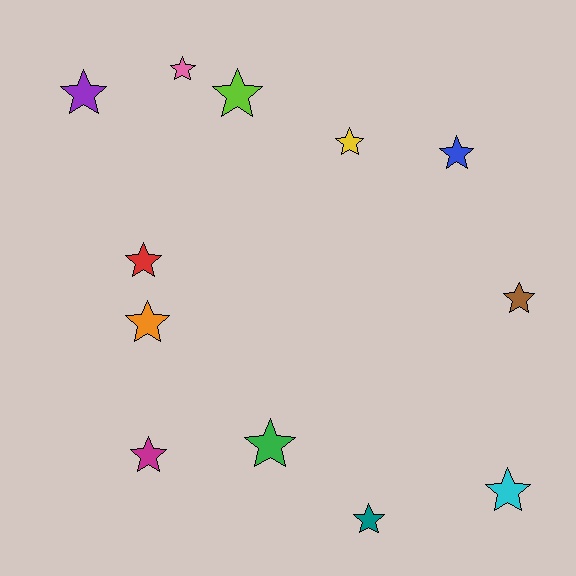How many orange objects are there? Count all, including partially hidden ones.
There is 1 orange object.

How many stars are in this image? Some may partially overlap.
There are 12 stars.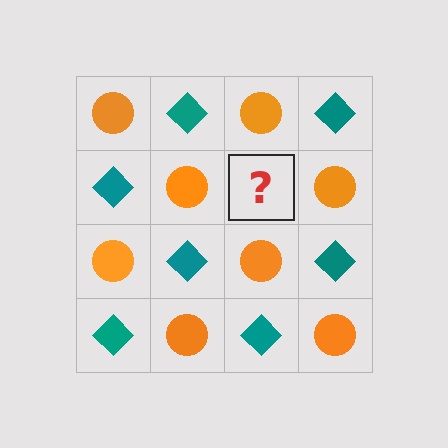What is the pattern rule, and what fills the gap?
The rule is that it alternates orange circle and teal diamond in a checkerboard pattern. The gap should be filled with a teal diamond.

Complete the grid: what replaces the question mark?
The question mark should be replaced with a teal diamond.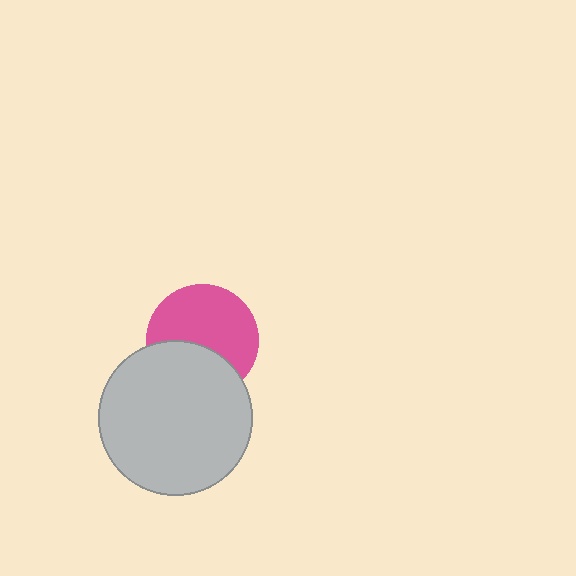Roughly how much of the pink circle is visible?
About half of it is visible (roughly 62%).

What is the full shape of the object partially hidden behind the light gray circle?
The partially hidden object is a pink circle.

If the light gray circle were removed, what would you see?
You would see the complete pink circle.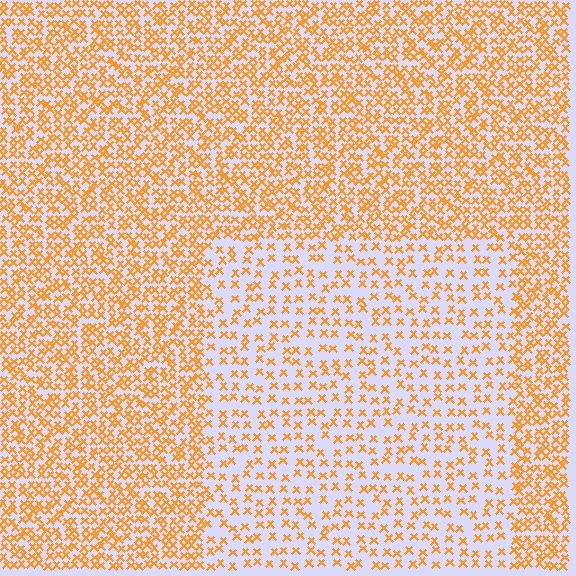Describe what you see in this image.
The image contains small orange elements arranged at two different densities. A rectangle-shaped region is visible where the elements are less densely packed than the surrounding area.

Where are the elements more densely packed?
The elements are more densely packed outside the rectangle boundary.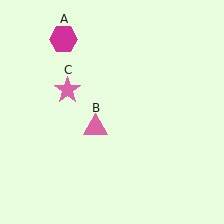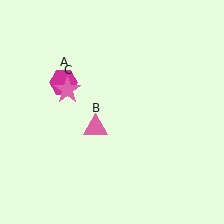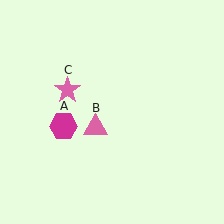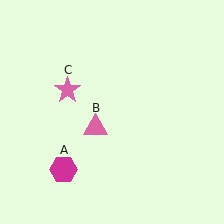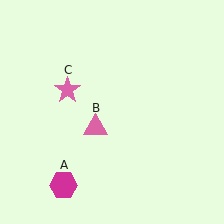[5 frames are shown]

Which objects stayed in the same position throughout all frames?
Pink triangle (object B) and pink star (object C) remained stationary.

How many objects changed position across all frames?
1 object changed position: magenta hexagon (object A).